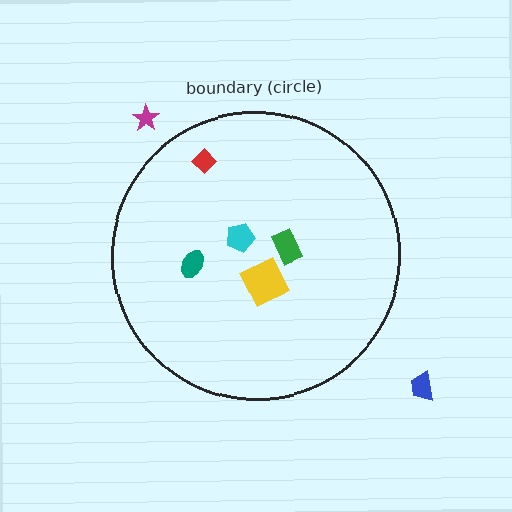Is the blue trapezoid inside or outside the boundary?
Outside.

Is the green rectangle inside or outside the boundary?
Inside.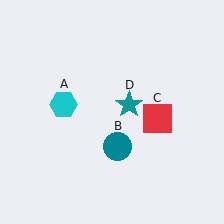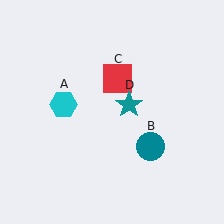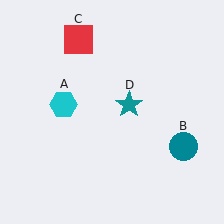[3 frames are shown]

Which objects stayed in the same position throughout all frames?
Cyan hexagon (object A) and teal star (object D) remained stationary.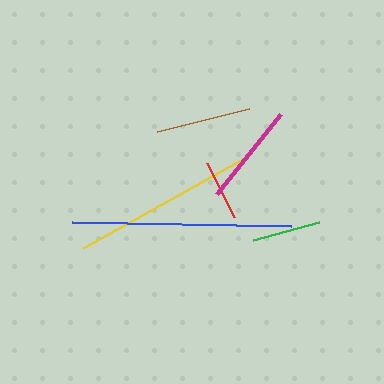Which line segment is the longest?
The blue line is the longest at approximately 219 pixels.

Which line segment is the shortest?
The red line is the shortest at approximately 60 pixels.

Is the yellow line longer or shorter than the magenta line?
The yellow line is longer than the magenta line.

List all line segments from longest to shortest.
From longest to shortest: blue, yellow, magenta, brown, green, red.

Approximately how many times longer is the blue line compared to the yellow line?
The blue line is approximately 1.2 times the length of the yellow line.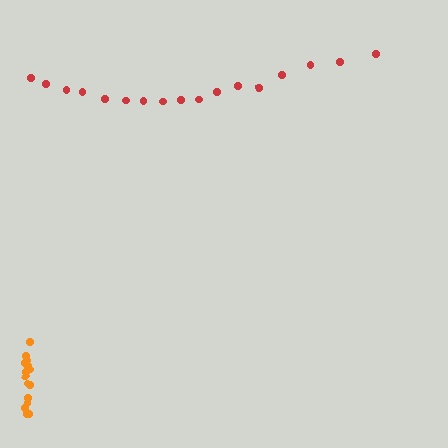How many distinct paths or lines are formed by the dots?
There are 2 distinct paths.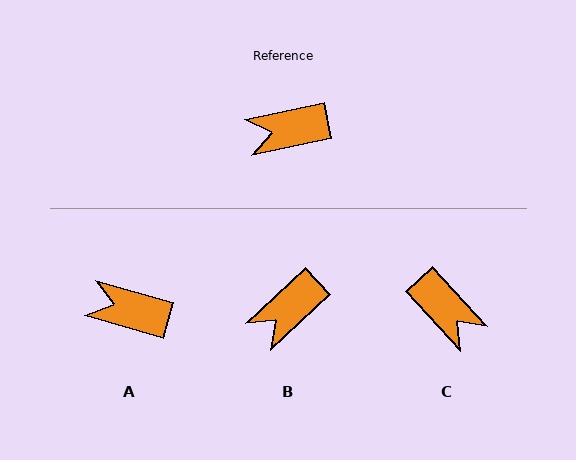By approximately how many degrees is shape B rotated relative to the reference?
Approximately 31 degrees counter-clockwise.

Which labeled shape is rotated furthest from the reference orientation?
C, about 121 degrees away.